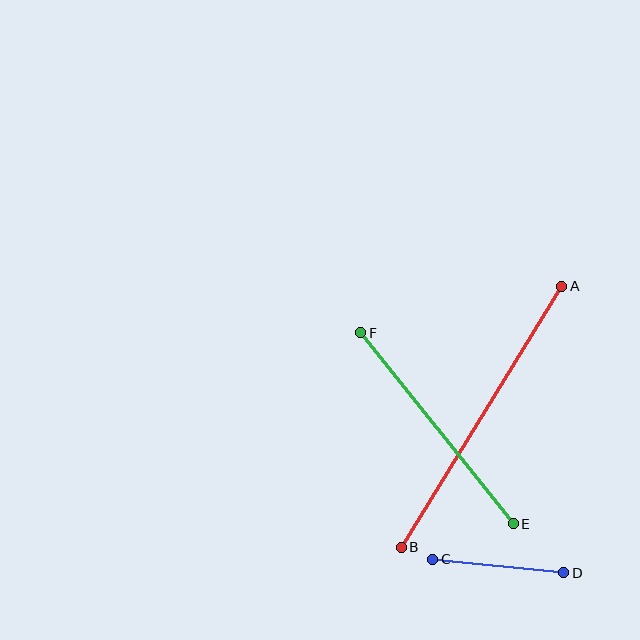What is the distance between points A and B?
The distance is approximately 306 pixels.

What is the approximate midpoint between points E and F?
The midpoint is at approximately (437, 428) pixels.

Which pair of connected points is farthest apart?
Points A and B are farthest apart.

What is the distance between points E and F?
The distance is approximately 244 pixels.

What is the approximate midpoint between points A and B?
The midpoint is at approximately (481, 417) pixels.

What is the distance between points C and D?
The distance is approximately 132 pixels.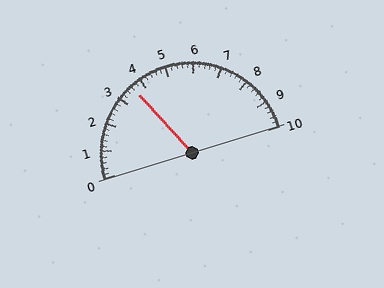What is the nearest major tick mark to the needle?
The nearest major tick mark is 4.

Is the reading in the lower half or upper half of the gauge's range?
The reading is in the lower half of the range (0 to 10).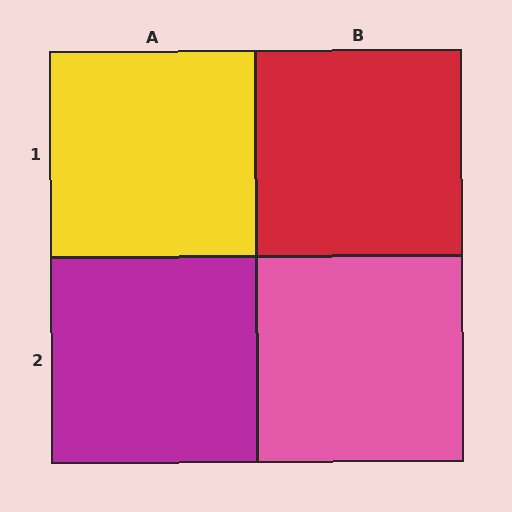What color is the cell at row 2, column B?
Pink.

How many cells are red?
1 cell is red.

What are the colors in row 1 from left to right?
Yellow, red.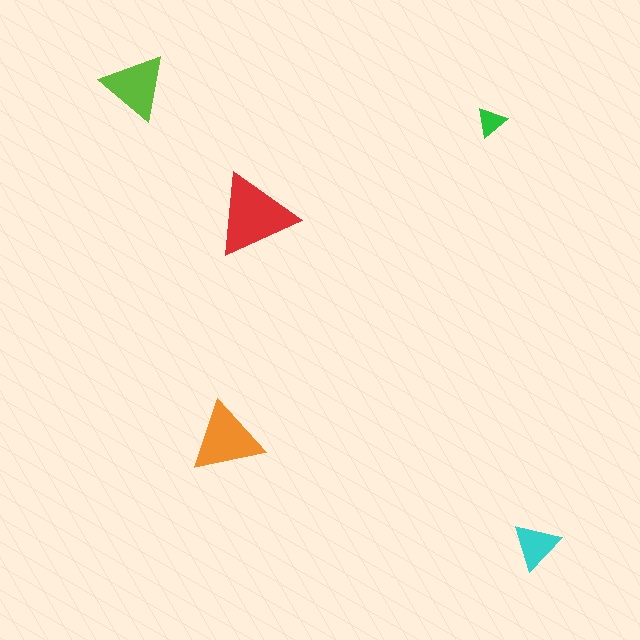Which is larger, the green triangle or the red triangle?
The red one.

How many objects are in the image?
There are 5 objects in the image.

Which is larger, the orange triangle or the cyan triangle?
The orange one.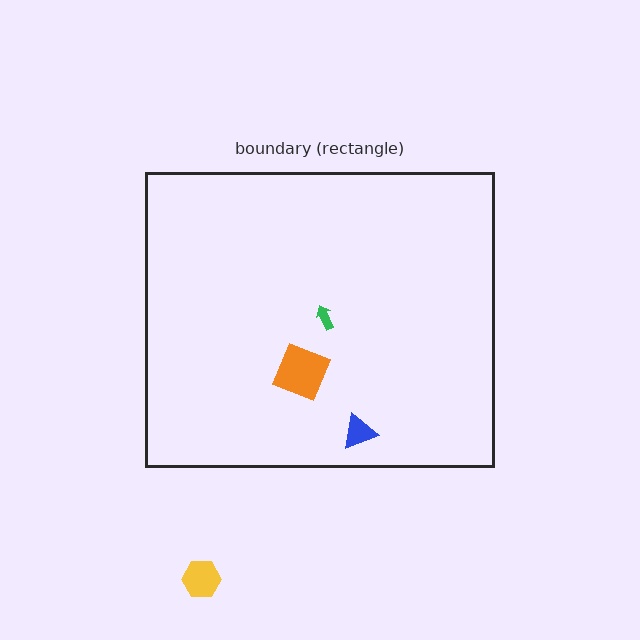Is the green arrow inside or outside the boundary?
Inside.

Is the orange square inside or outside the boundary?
Inside.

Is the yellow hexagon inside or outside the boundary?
Outside.